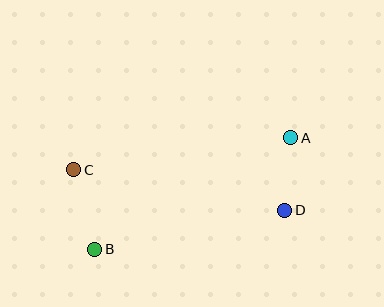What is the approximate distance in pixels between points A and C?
The distance between A and C is approximately 219 pixels.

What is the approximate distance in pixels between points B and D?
The distance between B and D is approximately 194 pixels.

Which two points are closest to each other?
Points A and D are closest to each other.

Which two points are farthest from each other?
Points A and B are farthest from each other.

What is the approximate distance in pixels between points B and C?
The distance between B and C is approximately 82 pixels.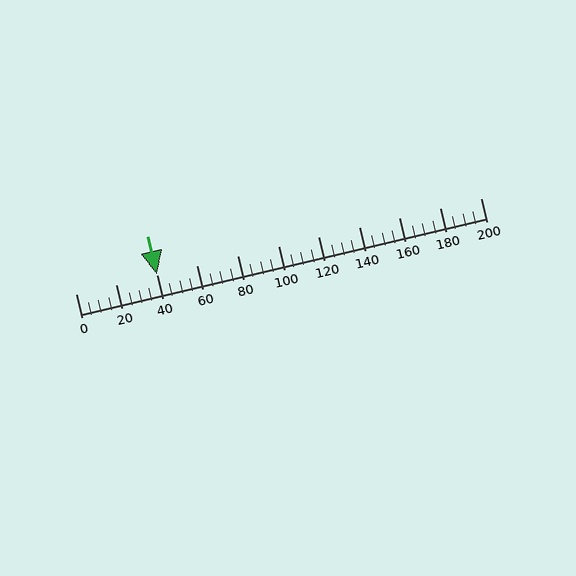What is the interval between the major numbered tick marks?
The major tick marks are spaced 20 units apart.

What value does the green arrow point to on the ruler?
The green arrow points to approximately 40.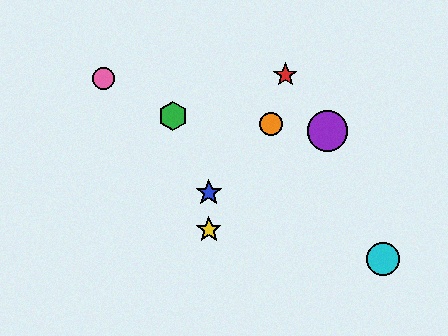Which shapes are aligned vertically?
The blue star, the yellow star are aligned vertically.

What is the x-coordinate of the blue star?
The blue star is at x≈209.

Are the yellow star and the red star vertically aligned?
No, the yellow star is at x≈209 and the red star is at x≈285.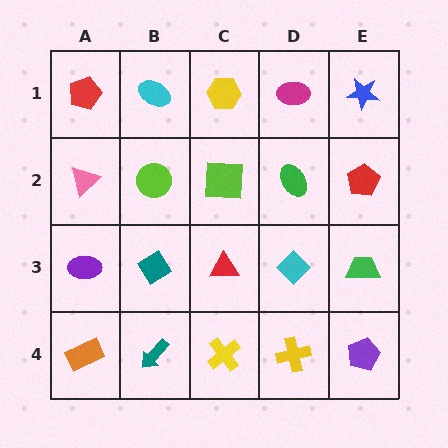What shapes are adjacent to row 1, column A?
A pink triangle (row 2, column A), a cyan ellipse (row 1, column B).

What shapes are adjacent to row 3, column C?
A lime square (row 2, column C), a yellow cross (row 4, column C), a teal diamond (row 3, column B), a cyan diamond (row 3, column D).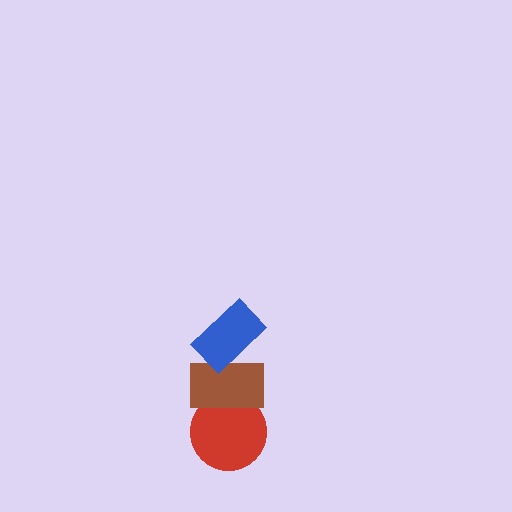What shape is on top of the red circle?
The brown rectangle is on top of the red circle.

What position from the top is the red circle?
The red circle is 3rd from the top.